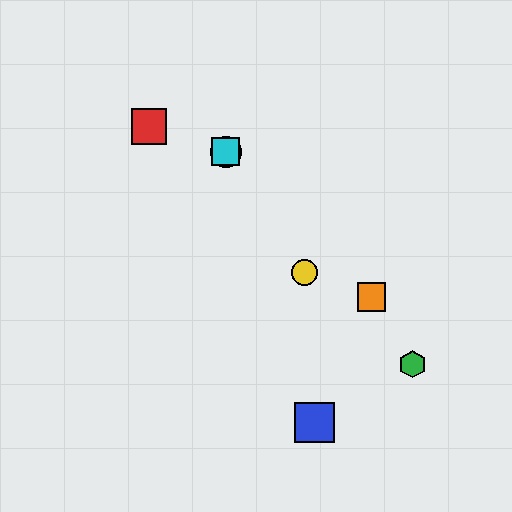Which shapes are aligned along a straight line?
The yellow circle, the purple circle, the cyan square are aligned along a straight line.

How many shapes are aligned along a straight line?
3 shapes (the yellow circle, the purple circle, the cyan square) are aligned along a straight line.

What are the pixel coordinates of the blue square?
The blue square is at (315, 423).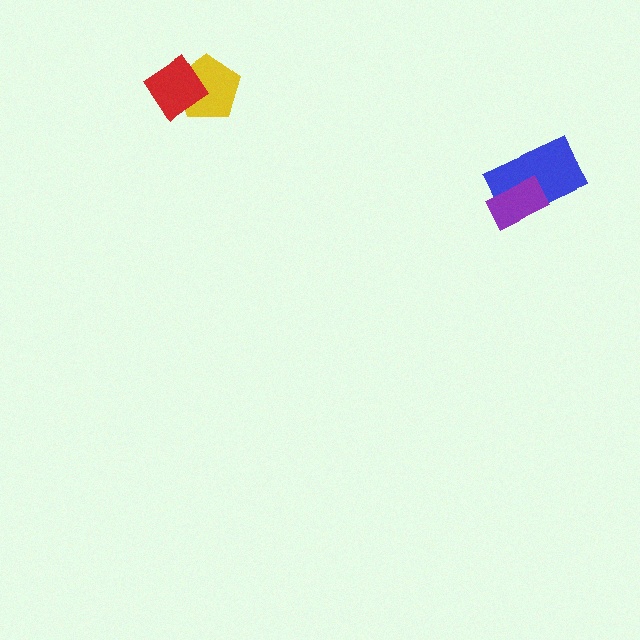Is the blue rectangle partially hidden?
Yes, it is partially covered by another shape.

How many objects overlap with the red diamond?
1 object overlaps with the red diamond.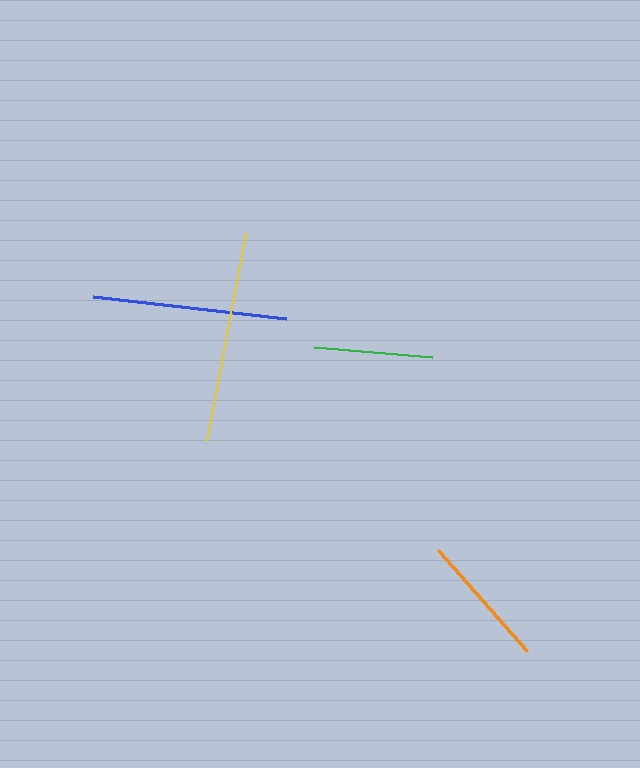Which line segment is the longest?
The yellow line is the longest at approximately 211 pixels.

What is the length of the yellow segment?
The yellow segment is approximately 211 pixels long.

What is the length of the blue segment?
The blue segment is approximately 194 pixels long.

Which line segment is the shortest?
The green line is the shortest at approximately 118 pixels.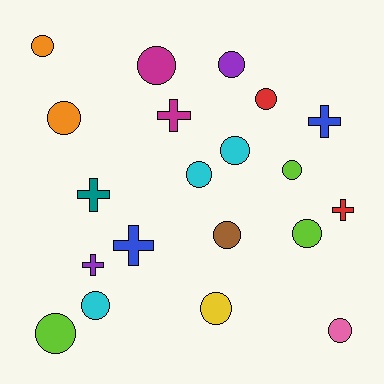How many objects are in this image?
There are 20 objects.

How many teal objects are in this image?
There is 1 teal object.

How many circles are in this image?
There are 14 circles.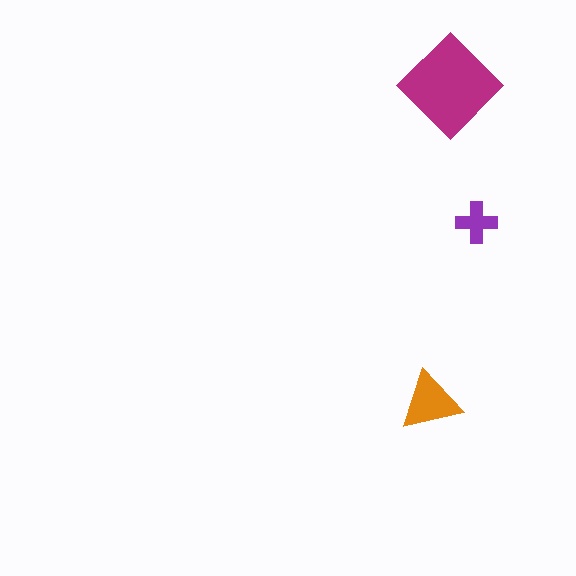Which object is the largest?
The magenta diamond.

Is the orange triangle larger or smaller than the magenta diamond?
Smaller.